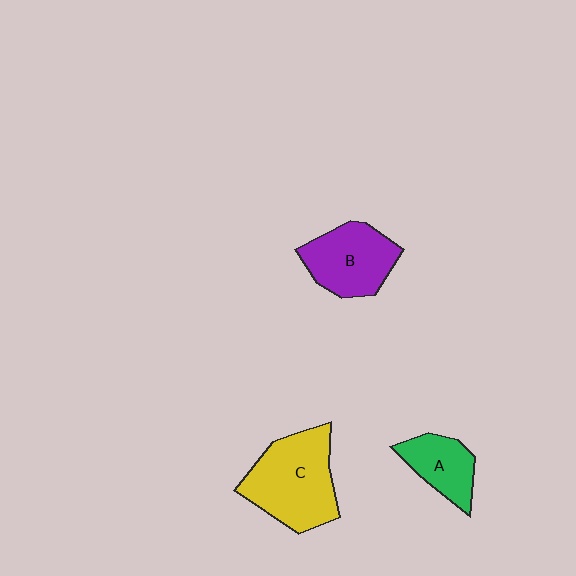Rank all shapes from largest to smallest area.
From largest to smallest: C (yellow), B (purple), A (green).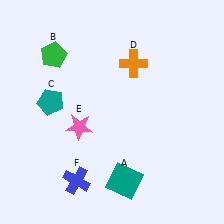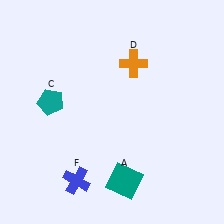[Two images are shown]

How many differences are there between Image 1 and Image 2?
There are 2 differences between the two images.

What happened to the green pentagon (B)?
The green pentagon (B) was removed in Image 2. It was in the top-left area of Image 1.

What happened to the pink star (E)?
The pink star (E) was removed in Image 2. It was in the bottom-left area of Image 1.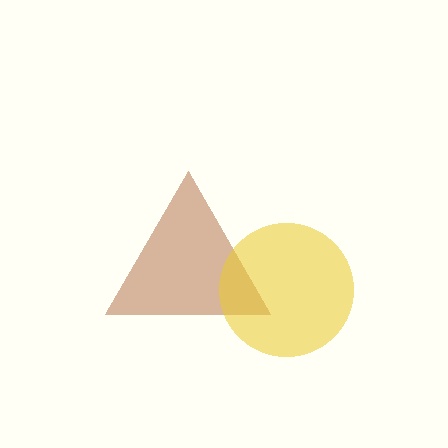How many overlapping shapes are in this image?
There are 2 overlapping shapes in the image.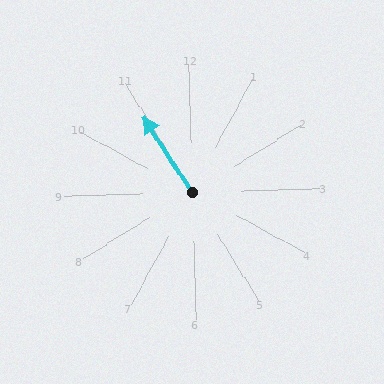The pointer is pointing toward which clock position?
Roughly 11 o'clock.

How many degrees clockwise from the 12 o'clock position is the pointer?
Approximately 329 degrees.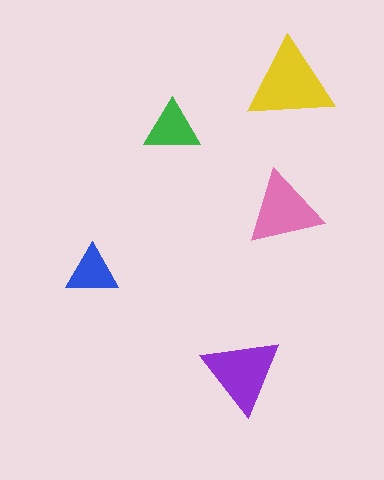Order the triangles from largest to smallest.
the yellow one, the purple one, the pink one, the green one, the blue one.